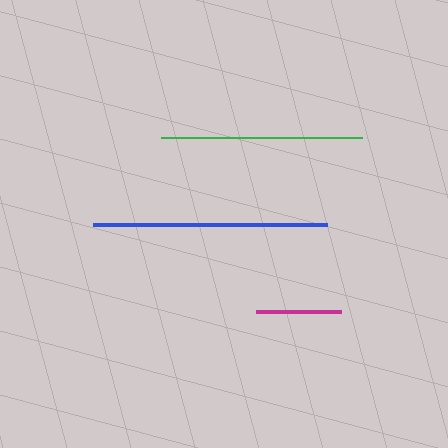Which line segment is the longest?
The blue line is the longest at approximately 234 pixels.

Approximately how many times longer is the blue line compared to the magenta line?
The blue line is approximately 2.8 times the length of the magenta line.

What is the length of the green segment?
The green segment is approximately 201 pixels long.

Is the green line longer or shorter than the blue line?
The blue line is longer than the green line.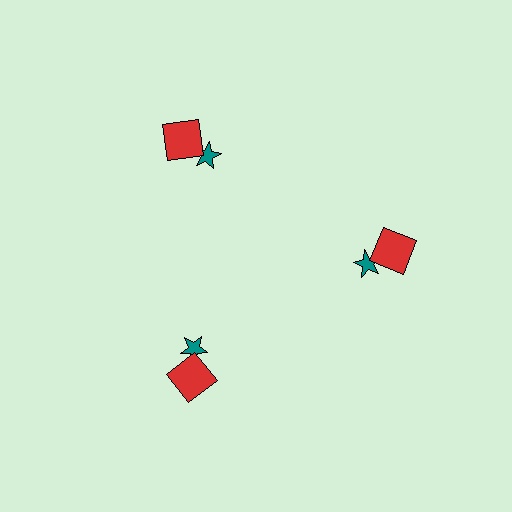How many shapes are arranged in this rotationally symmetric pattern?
There are 6 shapes, arranged in 3 groups of 2.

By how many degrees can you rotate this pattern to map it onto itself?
The pattern maps onto itself every 120 degrees of rotation.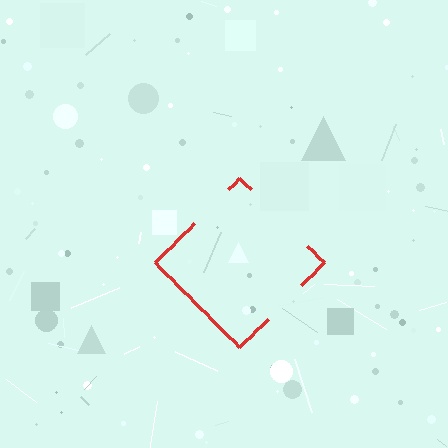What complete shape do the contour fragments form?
The contour fragments form a diamond.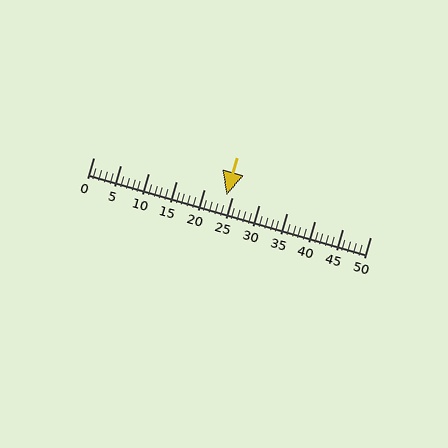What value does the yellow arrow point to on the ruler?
The yellow arrow points to approximately 24.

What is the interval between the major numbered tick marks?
The major tick marks are spaced 5 units apart.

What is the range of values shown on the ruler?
The ruler shows values from 0 to 50.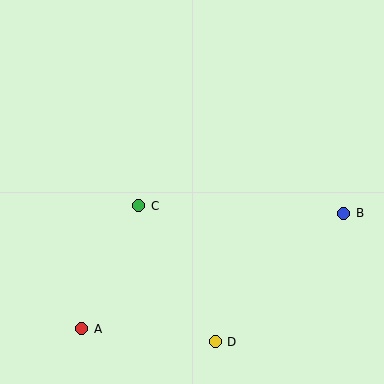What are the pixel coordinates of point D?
Point D is at (215, 342).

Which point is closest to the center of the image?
Point C at (139, 206) is closest to the center.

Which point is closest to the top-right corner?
Point B is closest to the top-right corner.